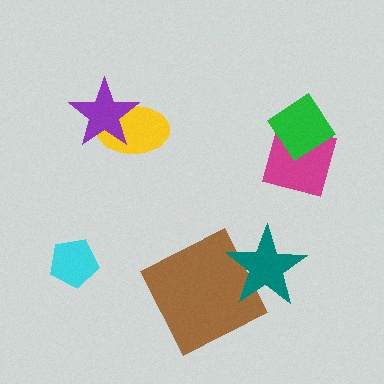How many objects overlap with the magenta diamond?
1 object overlaps with the magenta diamond.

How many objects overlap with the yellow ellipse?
1 object overlaps with the yellow ellipse.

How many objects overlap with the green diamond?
1 object overlaps with the green diamond.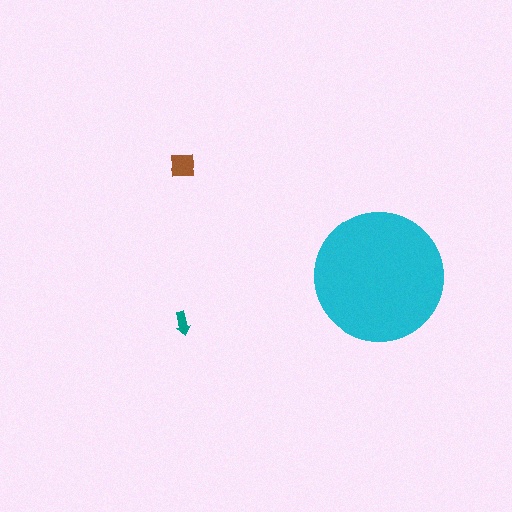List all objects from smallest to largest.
The teal arrow, the brown square, the cyan circle.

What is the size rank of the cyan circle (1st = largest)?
1st.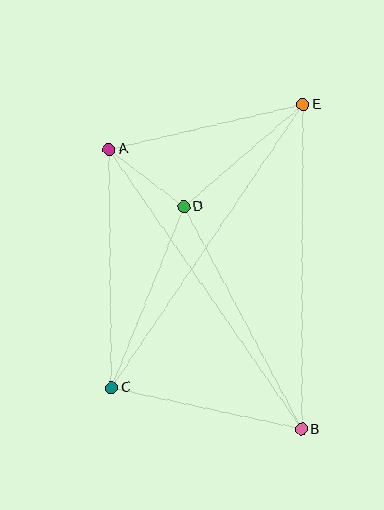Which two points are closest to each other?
Points A and D are closest to each other.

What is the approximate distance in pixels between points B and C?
The distance between B and C is approximately 195 pixels.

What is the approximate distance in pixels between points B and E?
The distance between B and E is approximately 325 pixels.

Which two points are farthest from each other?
Points C and E are farthest from each other.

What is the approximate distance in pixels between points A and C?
The distance between A and C is approximately 238 pixels.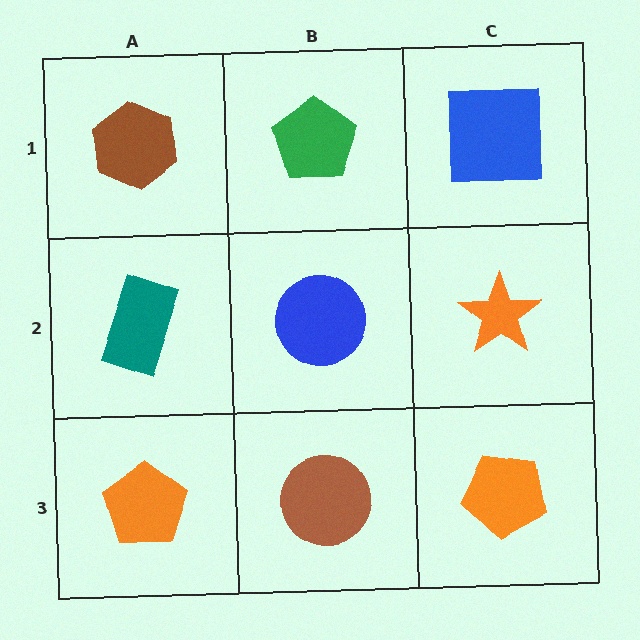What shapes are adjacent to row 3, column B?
A blue circle (row 2, column B), an orange pentagon (row 3, column A), an orange pentagon (row 3, column C).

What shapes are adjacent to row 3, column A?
A teal rectangle (row 2, column A), a brown circle (row 3, column B).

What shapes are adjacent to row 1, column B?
A blue circle (row 2, column B), a brown hexagon (row 1, column A), a blue square (row 1, column C).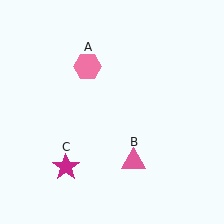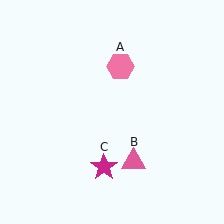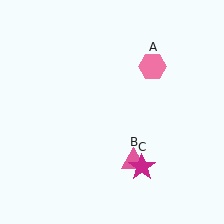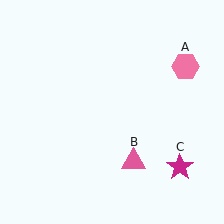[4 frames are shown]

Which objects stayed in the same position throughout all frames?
Pink triangle (object B) remained stationary.